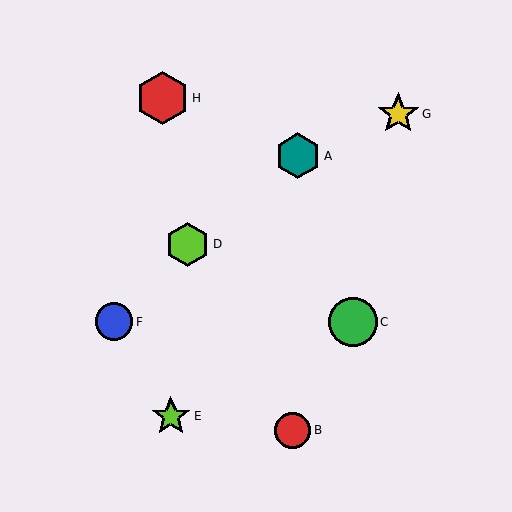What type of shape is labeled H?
Shape H is a red hexagon.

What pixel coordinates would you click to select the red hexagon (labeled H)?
Click at (163, 98) to select the red hexagon H.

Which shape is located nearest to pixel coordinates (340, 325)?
The green circle (labeled C) at (353, 322) is nearest to that location.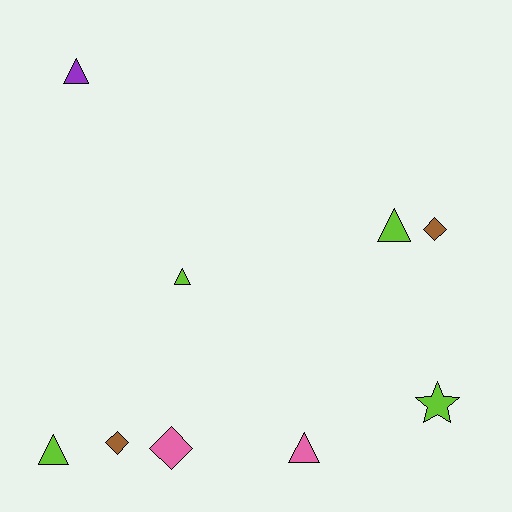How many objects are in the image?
There are 9 objects.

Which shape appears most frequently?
Triangle, with 5 objects.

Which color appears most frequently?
Lime, with 4 objects.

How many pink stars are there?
There are no pink stars.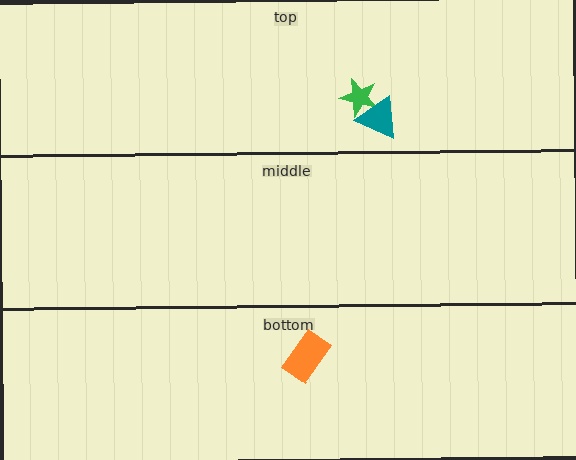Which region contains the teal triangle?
The top region.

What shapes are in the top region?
The green star, the teal triangle.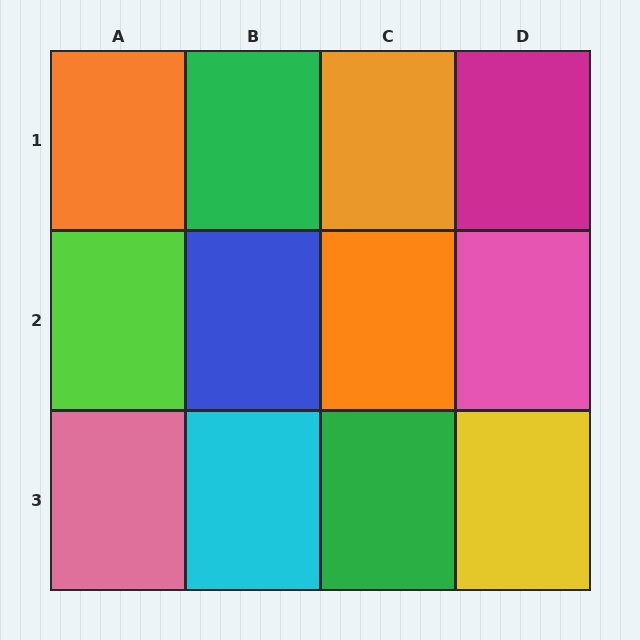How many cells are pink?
2 cells are pink.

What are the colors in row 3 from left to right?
Pink, cyan, green, yellow.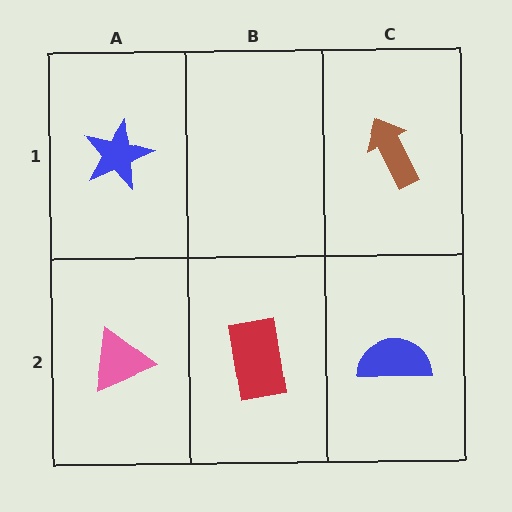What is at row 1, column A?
A blue star.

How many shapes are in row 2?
3 shapes.